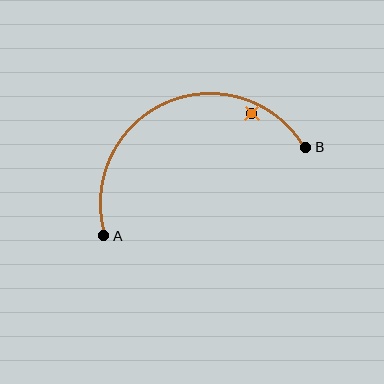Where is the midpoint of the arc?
The arc midpoint is the point on the curve farthest from the straight line joining A and B. It sits above that line.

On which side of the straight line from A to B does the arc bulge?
The arc bulges above the straight line connecting A and B.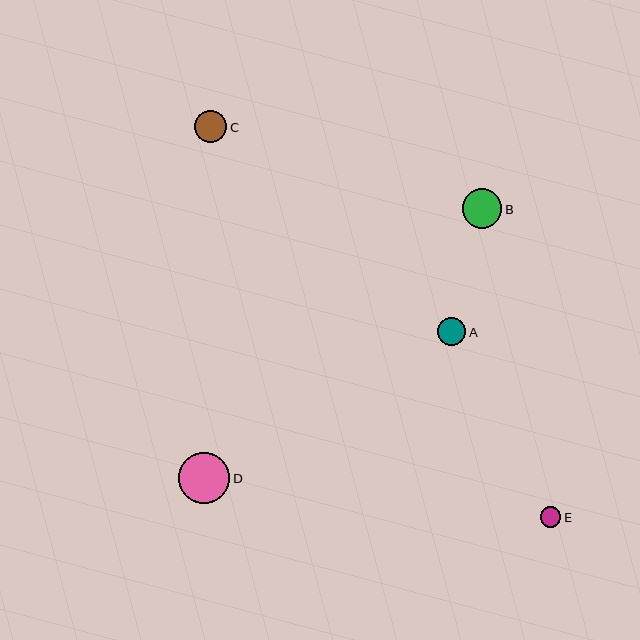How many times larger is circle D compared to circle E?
Circle D is approximately 2.5 times the size of circle E.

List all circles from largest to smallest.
From largest to smallest: D, B, C, A, E.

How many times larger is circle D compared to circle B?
Circle D is approximately 1.3 times the size of circle B.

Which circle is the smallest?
Circle E is the smallest with a size of approximately 21 pixels.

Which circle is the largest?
Circle D is the largest with a size of approximately 51 pixels.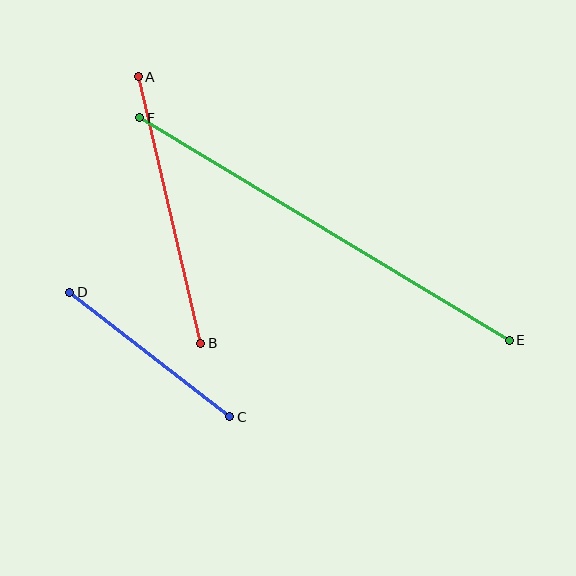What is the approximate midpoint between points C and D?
The midpoint is at approximately (150, 355) pixels.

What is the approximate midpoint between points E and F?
The midpoint is at approximately (324, 229) pixels.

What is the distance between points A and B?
The distance is approximately 274 pixels.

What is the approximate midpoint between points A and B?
The midpoint is at approximately (169, 210) pixels.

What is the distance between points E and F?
The distance is approximately 432 pixels.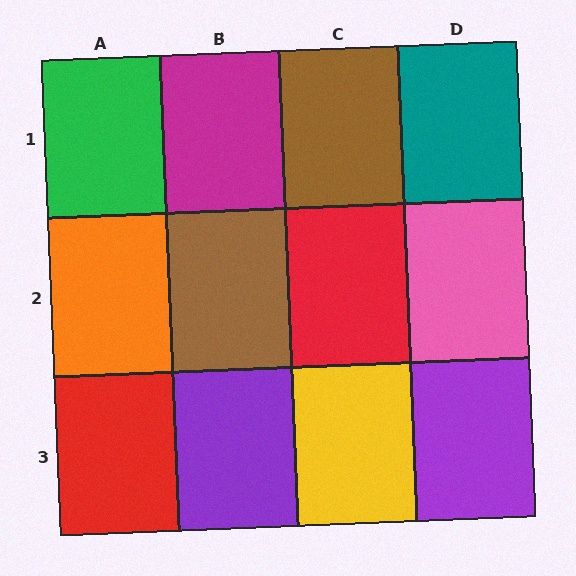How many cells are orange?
1 cell is orange.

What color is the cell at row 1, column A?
Green.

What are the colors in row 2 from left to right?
Orange, brown, red, pink.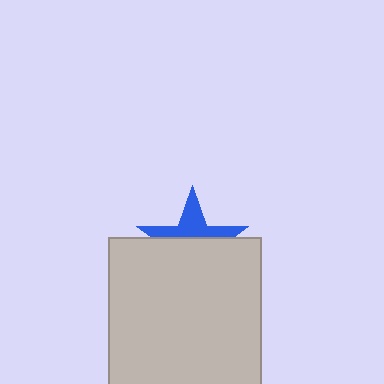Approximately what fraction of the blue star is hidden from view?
Roughly 58% of the blue star is hidden behind the light gray rectangle.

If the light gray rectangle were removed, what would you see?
You would see the complete blue star.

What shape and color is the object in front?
The object in front is a light gray rectangle.